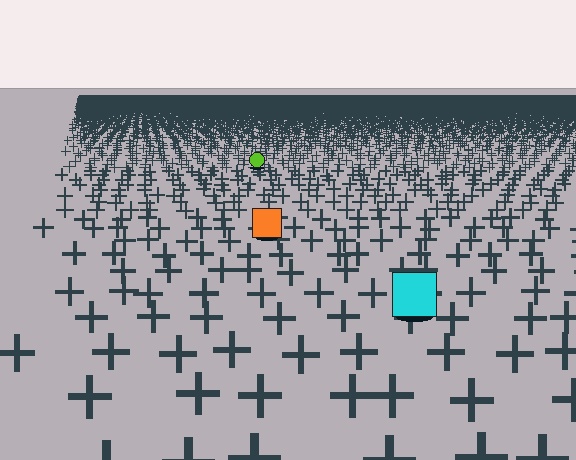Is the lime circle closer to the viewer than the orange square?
No. The orange square is closer — you can tell from the texture gradient: the ground texture is coarser near it.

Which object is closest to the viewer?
The cyan square is closest. The texture marks near it are larger and more spread out.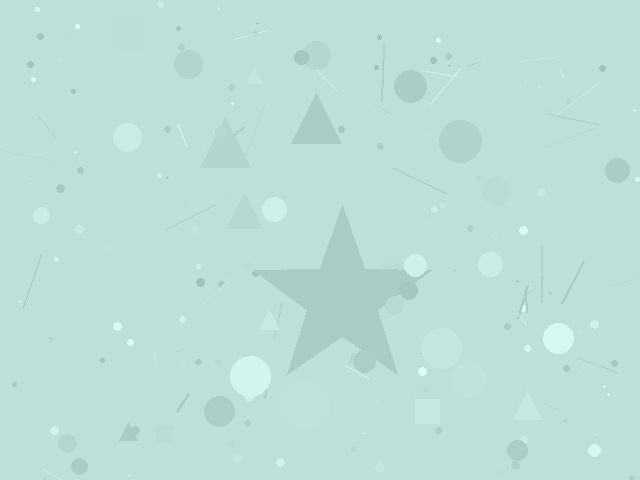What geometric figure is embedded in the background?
A star is embedded in the background.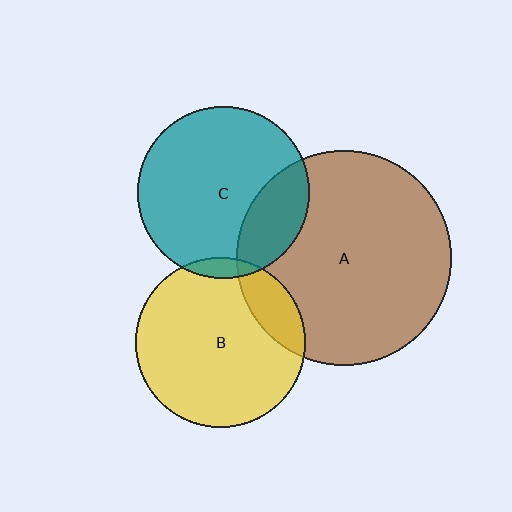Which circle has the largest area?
Circle A (brown).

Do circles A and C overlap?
Yes.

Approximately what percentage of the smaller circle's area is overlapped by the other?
Approximately 25%.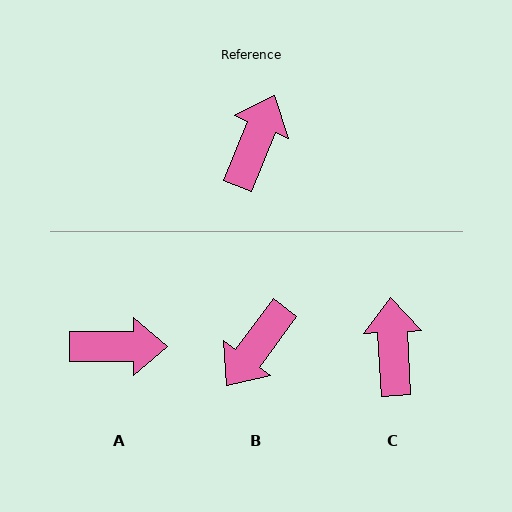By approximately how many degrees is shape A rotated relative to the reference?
Approximately 68 degrees clockwise.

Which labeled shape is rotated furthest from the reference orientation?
B, about 166 degrees away.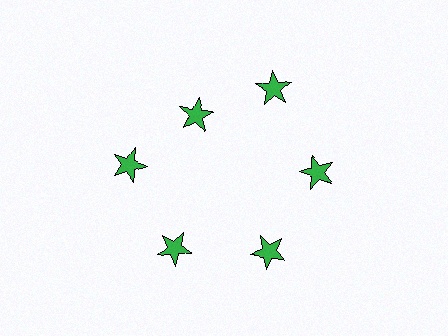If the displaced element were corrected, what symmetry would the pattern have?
It would have 6-fold rotational symmetry — the pattern would map onto itself every 60 degrees.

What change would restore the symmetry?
The symmetry would be restored by moving it outward, back onto the ring so that all 6 stars sit at equal angles and equal distance from the center.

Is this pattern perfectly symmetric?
No. The 6 green stars are arranged in a ring, but one element near the 11 o'clock position is pulled inward toward the center, breaking the 6-fold rotational symmetry.